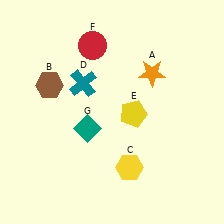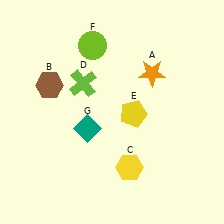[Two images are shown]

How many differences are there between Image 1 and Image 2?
There are 2 differences between the two images.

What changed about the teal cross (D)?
In Image 1, D is teal. In Image 2, it changed to lime.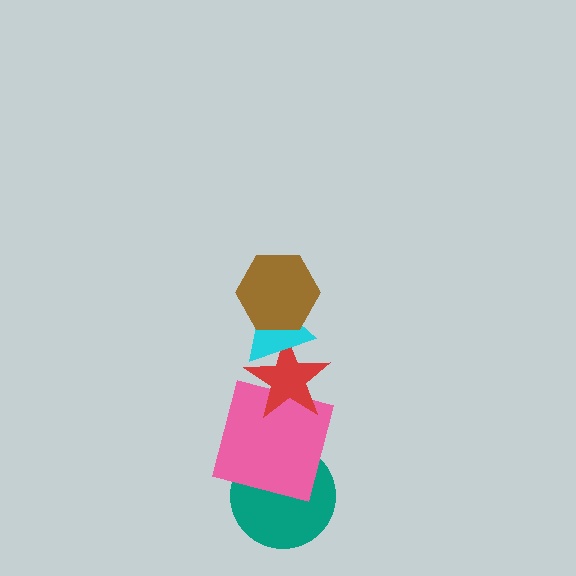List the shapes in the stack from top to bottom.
From top to bottom: the brown hexagon, the cyan triangle, the red star, the pink square, the teal circle.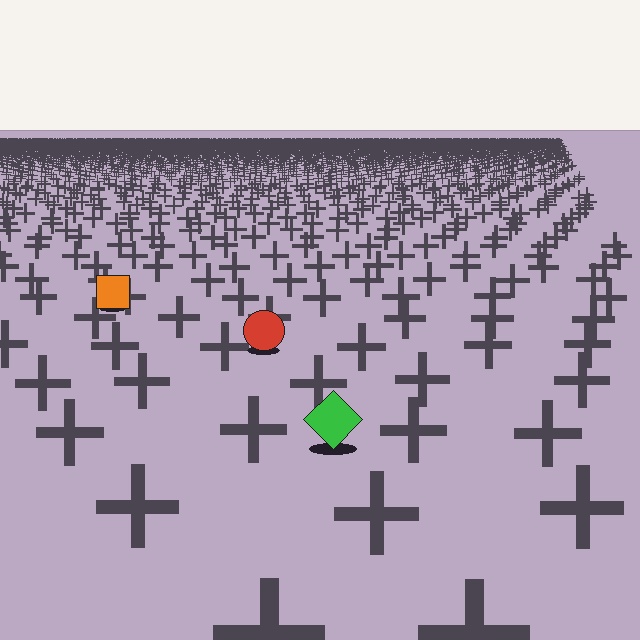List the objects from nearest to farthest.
From nearest to farthest: the green diamond, the red circle, the orange square.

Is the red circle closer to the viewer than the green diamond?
No. The green diamond is closer — you can tell from the texture gradient: the ground texture is coarser near it.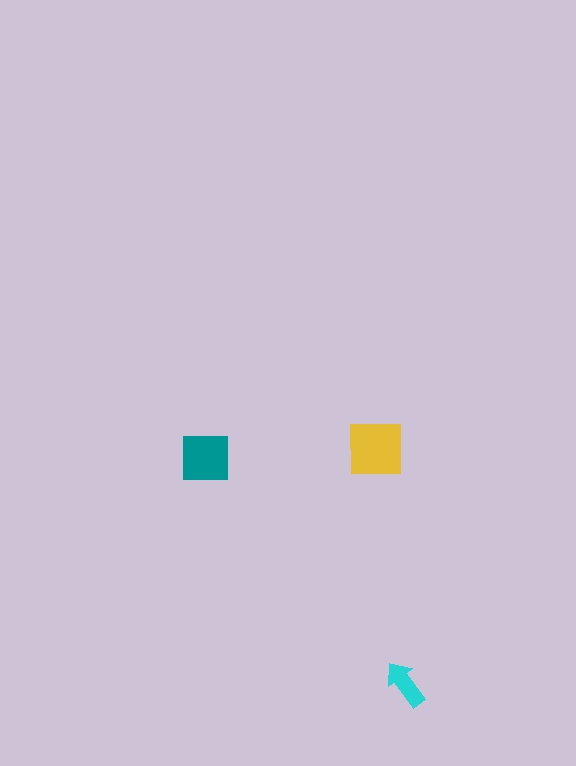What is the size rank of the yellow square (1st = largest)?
1st.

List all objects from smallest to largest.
The cyan arrow, the teal square, the yellow square.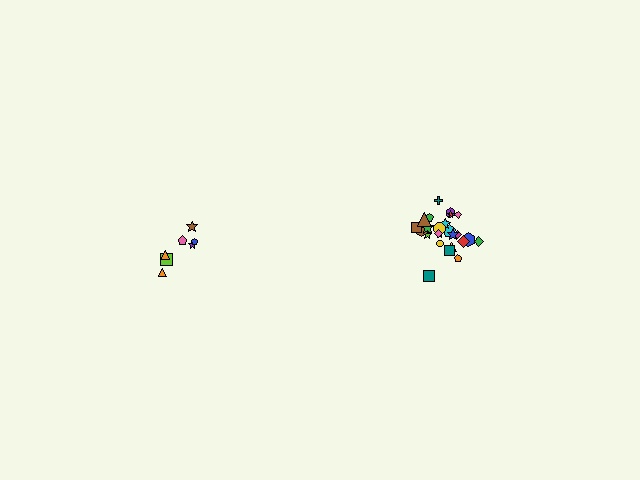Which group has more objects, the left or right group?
The right group.